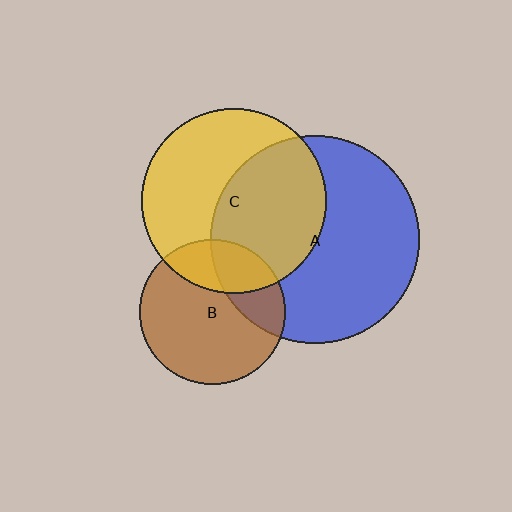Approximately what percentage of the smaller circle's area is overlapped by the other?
Approximately 50%.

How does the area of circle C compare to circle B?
Approximately 1.6 times.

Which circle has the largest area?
Circle A (blue).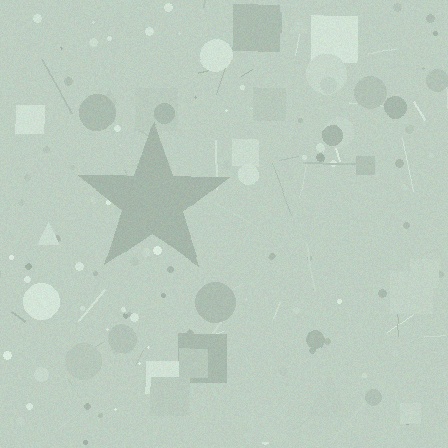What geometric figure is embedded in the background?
A star is embedded in the background.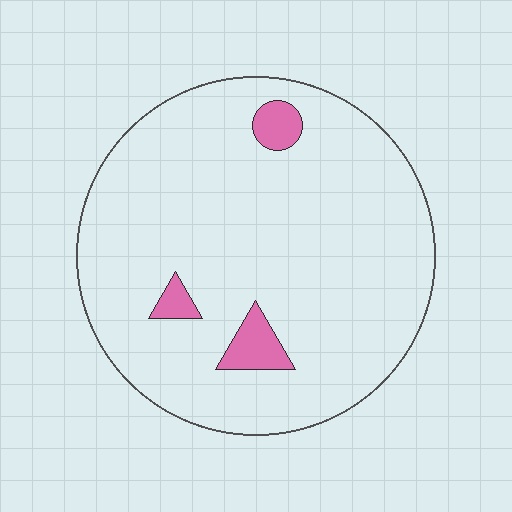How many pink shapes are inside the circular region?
3.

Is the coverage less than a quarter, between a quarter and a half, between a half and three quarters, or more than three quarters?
Less than a quarter.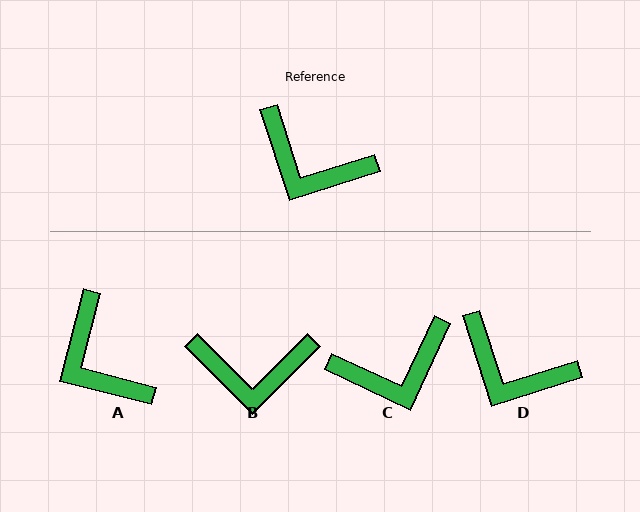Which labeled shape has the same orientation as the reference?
D.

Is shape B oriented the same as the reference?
No, it is off by about 27 degrees.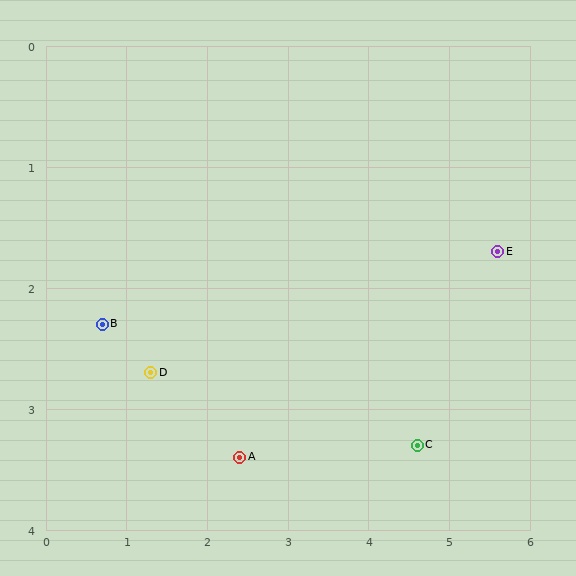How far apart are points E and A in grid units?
Points E and A are about 3.6 grid units apart.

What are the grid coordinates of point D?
Point D is at approximately (1.3, 2.7).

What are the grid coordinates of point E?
Point E is at approximately (5.6, 1.7).